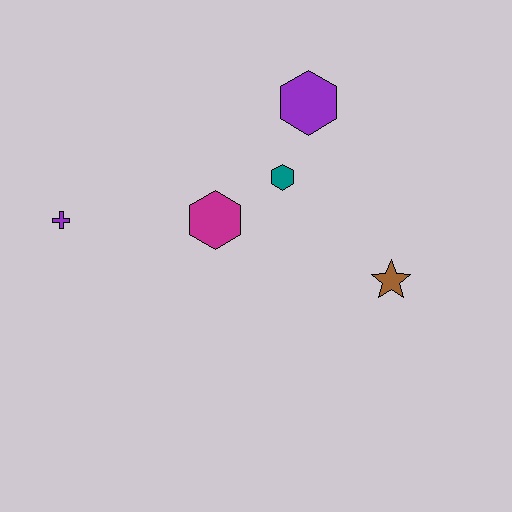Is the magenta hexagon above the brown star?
Yes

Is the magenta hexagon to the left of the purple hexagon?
Yes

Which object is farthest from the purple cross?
The brown star is farthest from the purple cross.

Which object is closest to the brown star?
The teal hexagon is closest to the brown star.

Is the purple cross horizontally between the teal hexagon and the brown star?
No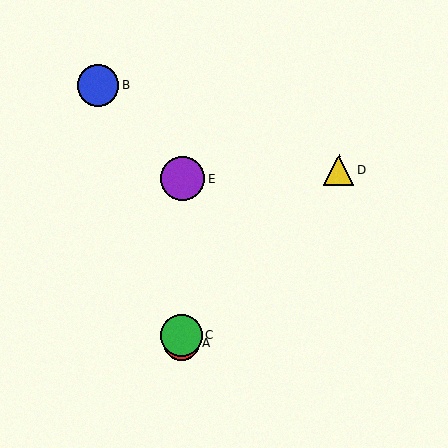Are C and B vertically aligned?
No, C is at x≈182 and B is at x≈98.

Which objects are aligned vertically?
Objects A, C, E are aligned vertically.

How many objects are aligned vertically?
3 objects (A, C, E) are aligned vertically.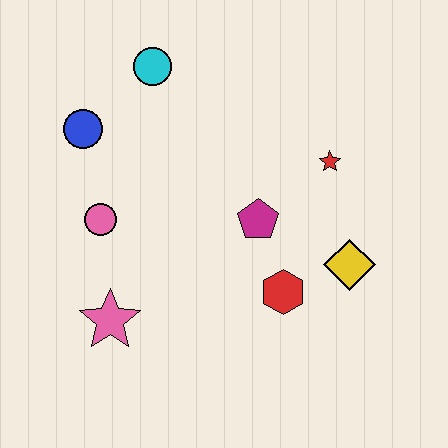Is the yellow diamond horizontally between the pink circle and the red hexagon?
No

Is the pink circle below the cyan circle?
Yes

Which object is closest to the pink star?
The pink circle is closest to the pink star.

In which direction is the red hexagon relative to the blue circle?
The red hexagon is to the right of the blue circle.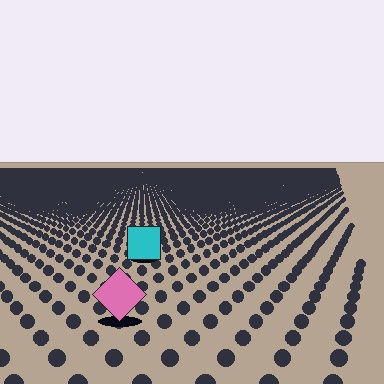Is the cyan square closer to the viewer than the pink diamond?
No. The pink diamond is closer — you can tell from the texture gradient: the ground texture is coarser near it.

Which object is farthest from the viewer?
The cyan square is farthest from the viewer. It appears smaller and the ground texture around it is denser.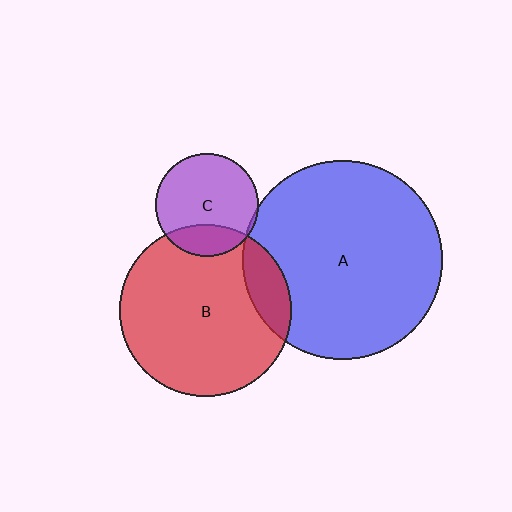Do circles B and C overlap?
Yes.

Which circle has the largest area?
Circle A (blue).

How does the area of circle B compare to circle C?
Approximately 2.8 times.